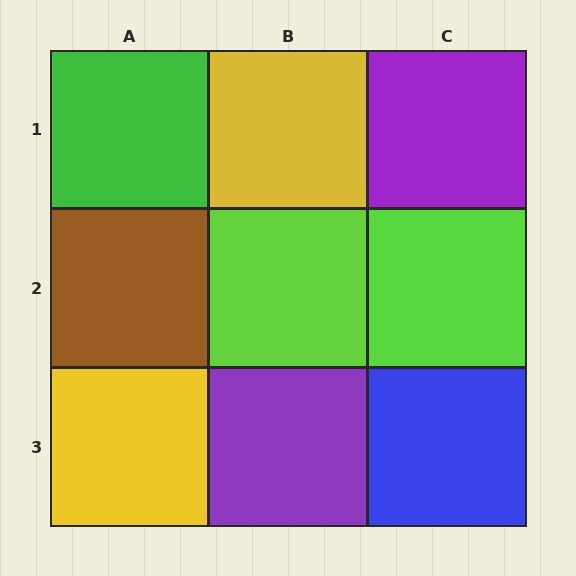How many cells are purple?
2 cells are purple.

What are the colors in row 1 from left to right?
Green, yellow, purple.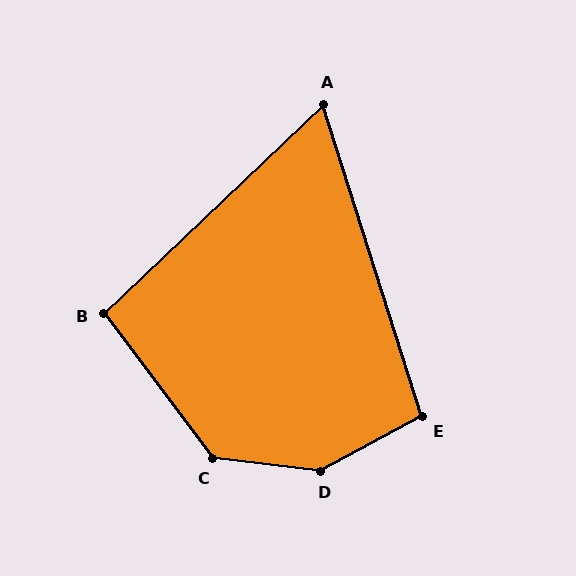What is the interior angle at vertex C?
Approximately 134 degrees (obtuse).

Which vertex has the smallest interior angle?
A, at approximately 64 degrees.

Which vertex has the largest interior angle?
D, at approximately 145 degrees.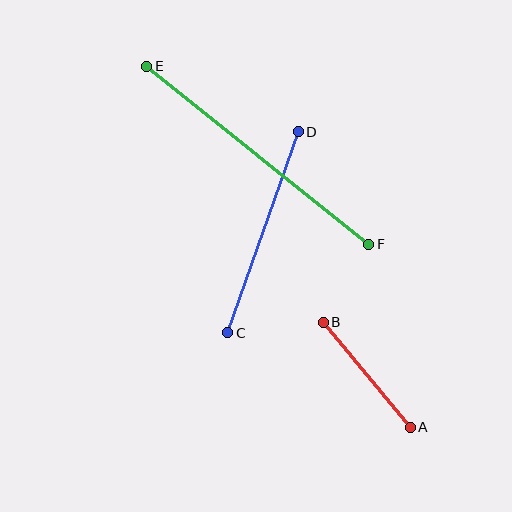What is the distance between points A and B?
The distance is approximately 136 pixels.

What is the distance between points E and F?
The distance is approximately 284 pixels.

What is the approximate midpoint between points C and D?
The midpoint is at approximately (263, 232) pixels.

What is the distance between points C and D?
The distance is approximately 213 pixels.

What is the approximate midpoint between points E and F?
The midpoint is at approximately (258, 155) pixels.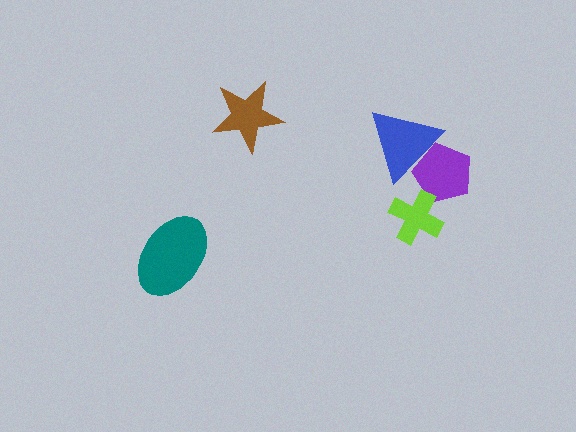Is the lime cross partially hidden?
No, no other shape covers it.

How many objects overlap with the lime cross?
1 object overlaps with the lime cross.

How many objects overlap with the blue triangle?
1 object overlaps with the blue triangle.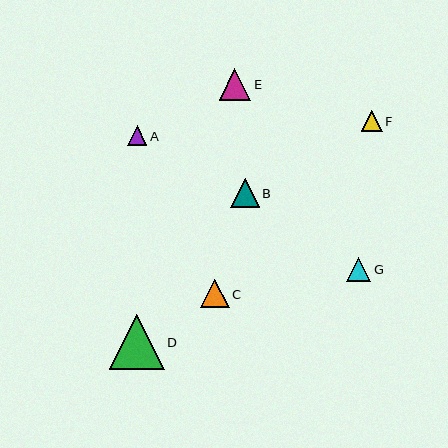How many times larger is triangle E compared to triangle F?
Triangle E is approximately 1.5 times the size of triangle F.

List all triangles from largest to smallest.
From largest to smallest: D, E, B, C, G, F, A.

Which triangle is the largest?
Triangle D is the largest with a size of approximately 55 pixels.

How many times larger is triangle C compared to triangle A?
Triangle C is approximately 1.4 times the size of triangle A.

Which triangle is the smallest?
Triangle A is the smallest with a size of approximately 20 pixels.